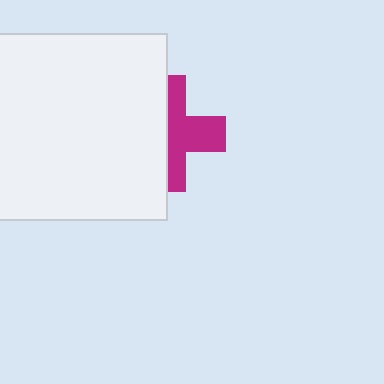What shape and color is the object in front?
The object in front is a white rectangle.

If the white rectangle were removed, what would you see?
You would see the complete magenta cross.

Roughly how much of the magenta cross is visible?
About half of it is visible (roughly 50%).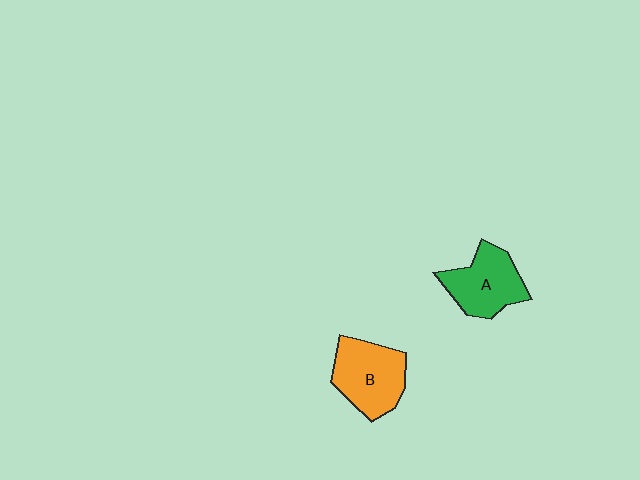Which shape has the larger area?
Shape B (orange).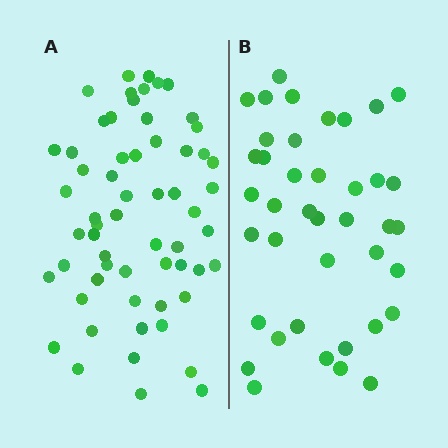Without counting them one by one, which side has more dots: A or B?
Region A (the left region) has more dots.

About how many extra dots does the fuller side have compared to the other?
Region A has approximately 20 more dots than region B.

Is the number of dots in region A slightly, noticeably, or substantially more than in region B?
Region A has substantially more. The ratio is roughly 1.5 to 1.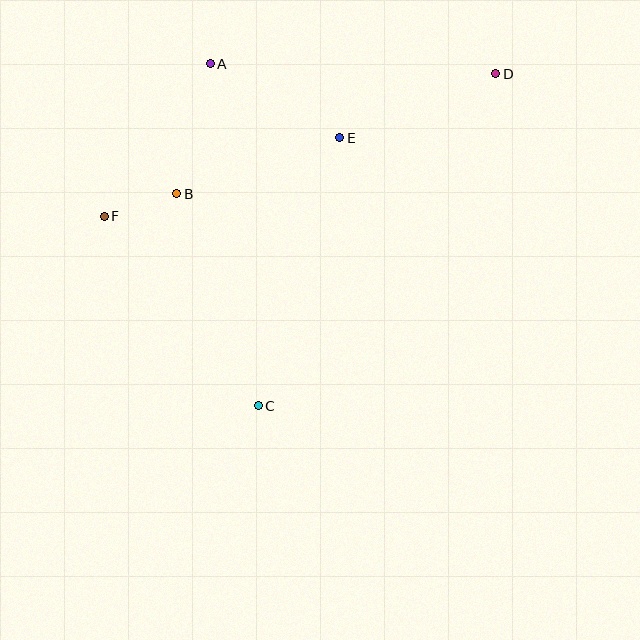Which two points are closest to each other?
Points B and F are closest to each other.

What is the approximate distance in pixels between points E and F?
The distance between E and F is approximately 248 pixels.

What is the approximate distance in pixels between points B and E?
The distance between B and E is approximately 172 pixels.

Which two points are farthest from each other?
Points D and F are farthest from each other.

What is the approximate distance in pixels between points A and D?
The distance between A and D is approximately 285 pixels.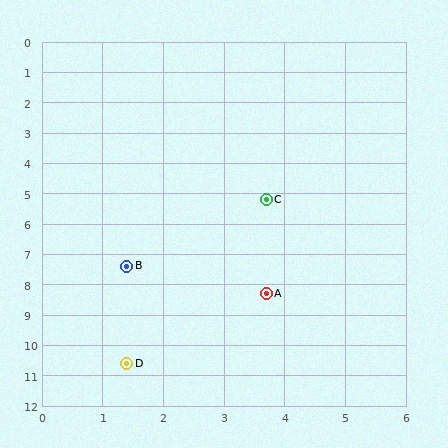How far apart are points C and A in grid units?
Points C and A are about 3.1 grid units apart.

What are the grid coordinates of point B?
Point B is at approximately (1.4, 7.4).